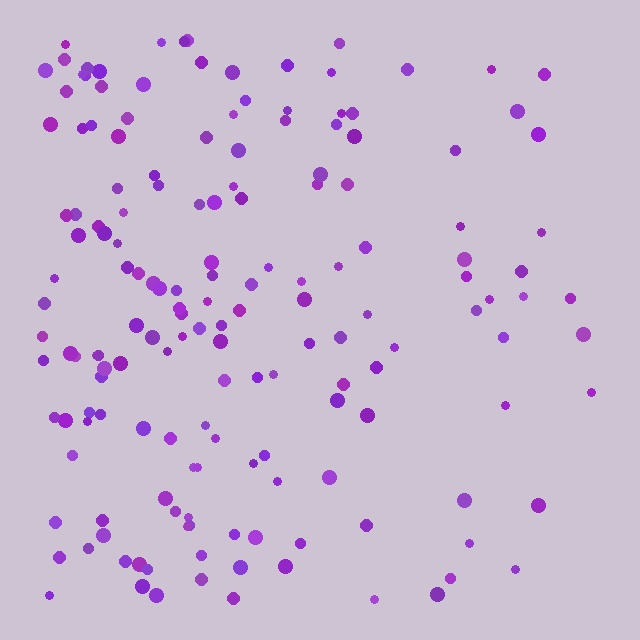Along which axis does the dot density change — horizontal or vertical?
Horizontal.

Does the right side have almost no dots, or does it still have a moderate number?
Still a moderate number, just noticeably fewer than the left.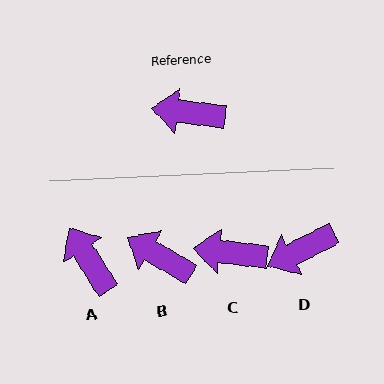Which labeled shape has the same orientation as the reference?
C.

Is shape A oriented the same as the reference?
No, it is off by about 51 degrees.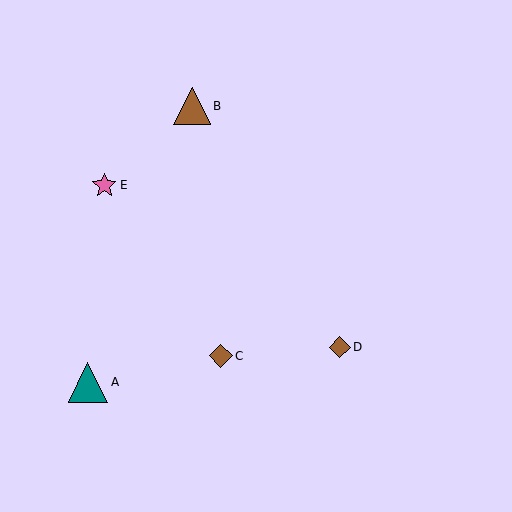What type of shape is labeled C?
Shape C is a brown diamond.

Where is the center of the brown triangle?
The center of the brown triangle is at (192, 106).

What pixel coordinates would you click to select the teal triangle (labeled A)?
Click at (88, 382) to select the teal triangle A.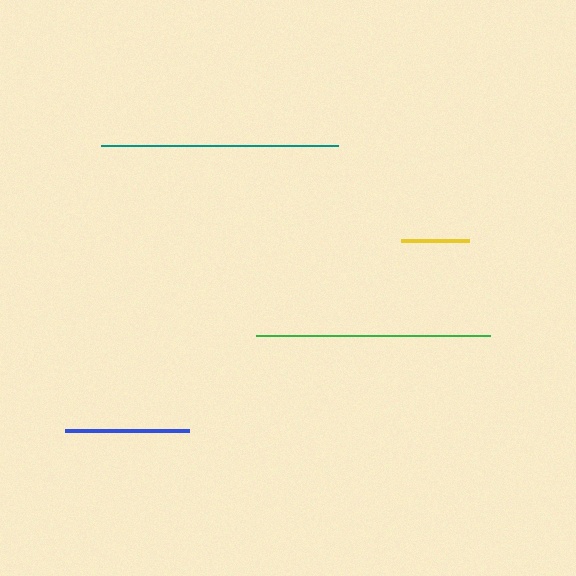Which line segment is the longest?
The teal line is the longest at approximately 236 pixels.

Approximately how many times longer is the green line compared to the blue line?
The green line is approximately 1.9 times the length of the blue line.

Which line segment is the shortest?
The yellow line is the shortest at approximately 68 pixels.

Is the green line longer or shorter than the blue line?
The green line is longer than the blue line.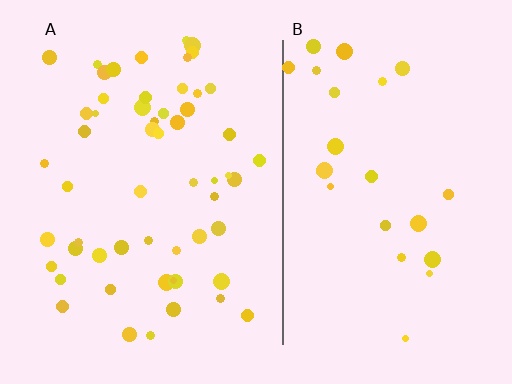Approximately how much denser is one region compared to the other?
Approximately 2.3× — region A over region B.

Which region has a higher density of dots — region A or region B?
A (the left).